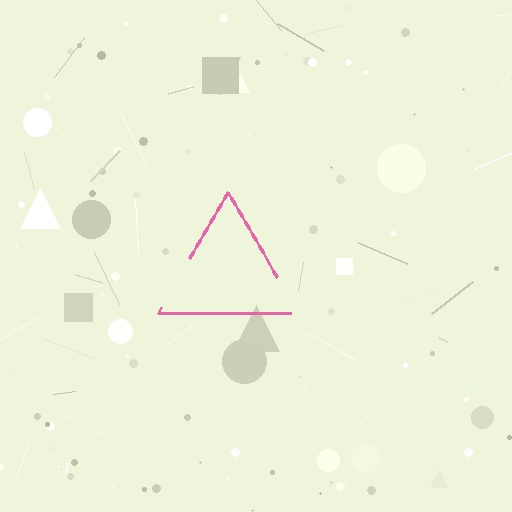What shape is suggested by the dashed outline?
The dashed outline suggests a triangle.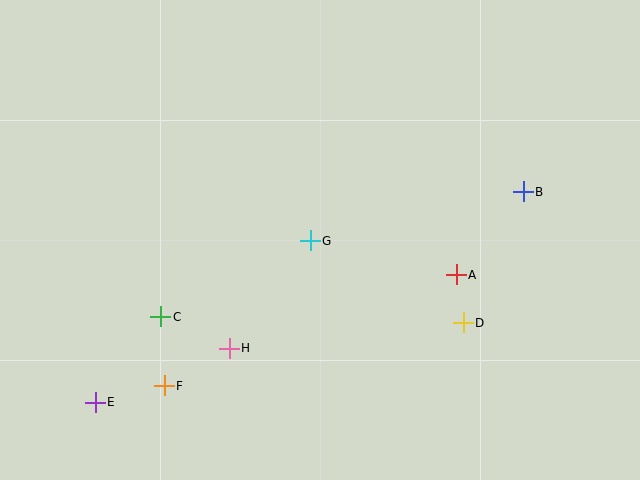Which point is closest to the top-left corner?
Point C is closest to the top-left corner.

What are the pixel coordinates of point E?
Point E is at (95, 402).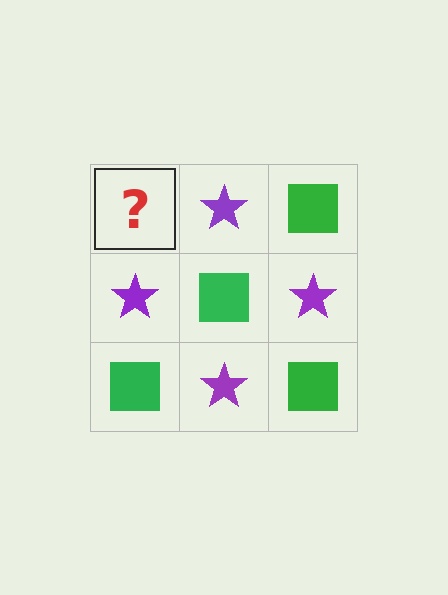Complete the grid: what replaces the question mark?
The question mark should be replaced with a green square.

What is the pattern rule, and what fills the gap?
The rule is that it alternates green square and purple star in a checkerboard pattern. The gap should be filled with a green square.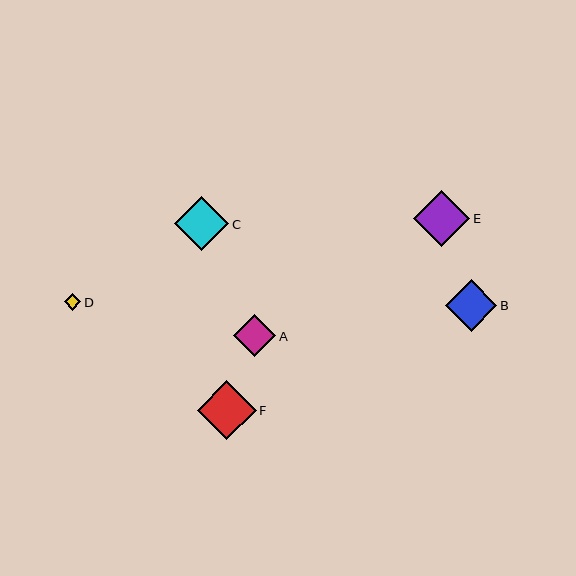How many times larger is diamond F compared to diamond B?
Diamond F is approximately 1.1 times the size of diamond B.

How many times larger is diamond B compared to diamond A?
Diamond B is approximately 1.2 times the size of diamond A.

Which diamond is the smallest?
Diamond D is the smallest with a size of approximately 16 pixels.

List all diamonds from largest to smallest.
From largest to smallest: F, E, C, B, A, D.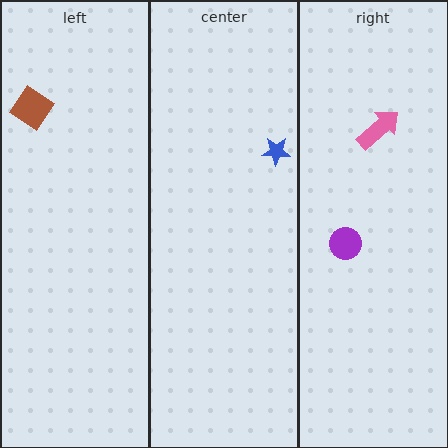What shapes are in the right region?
The purple circle, the pink arrow.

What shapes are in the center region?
The blue star.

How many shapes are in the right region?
2.